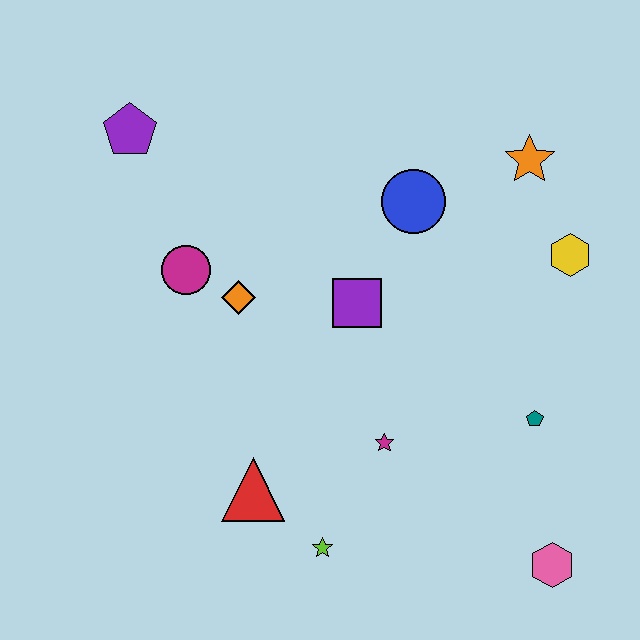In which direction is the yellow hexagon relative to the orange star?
The yellow hexagon is below the orange star.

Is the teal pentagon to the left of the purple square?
No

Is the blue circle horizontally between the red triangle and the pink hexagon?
Yes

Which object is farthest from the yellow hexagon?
The purple pentagon is farthest from the yellow hexagon.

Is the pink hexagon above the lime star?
No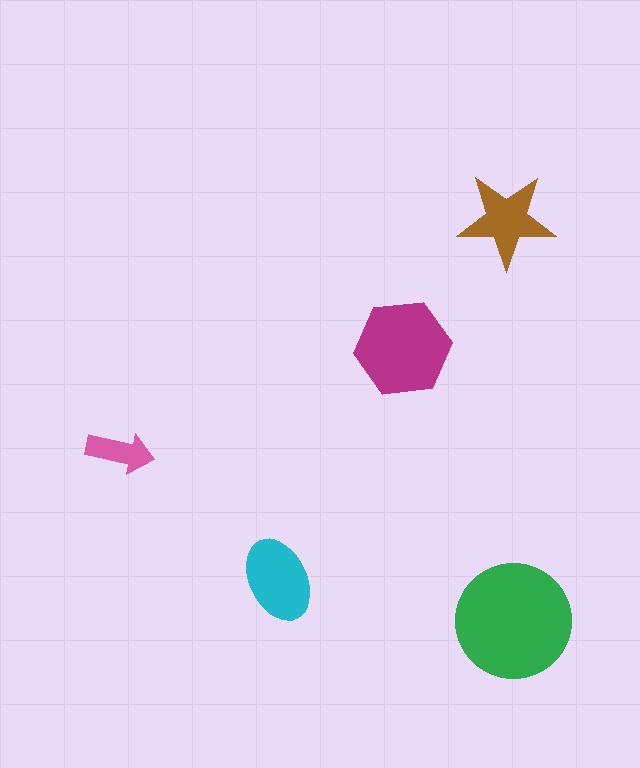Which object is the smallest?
The pink arrow.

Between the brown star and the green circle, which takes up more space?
The green circle.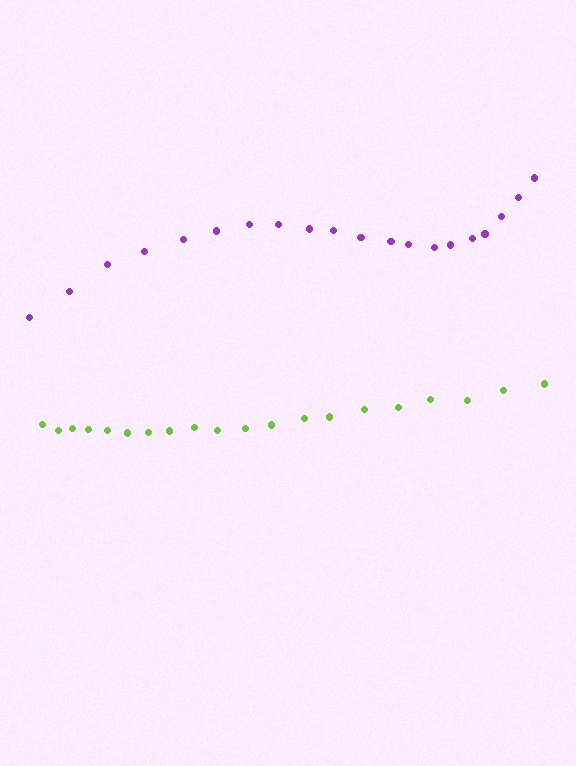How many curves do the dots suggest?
There are 2 distinct paths.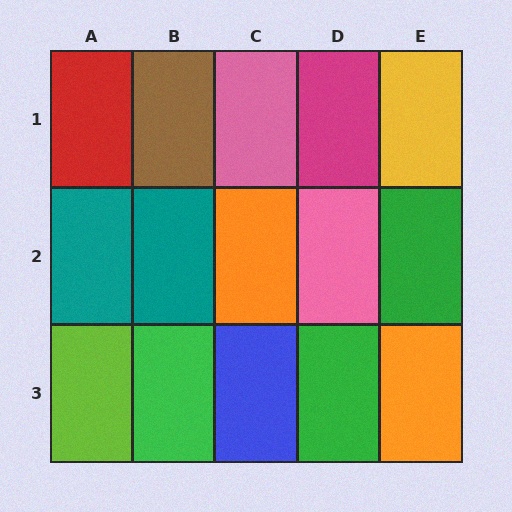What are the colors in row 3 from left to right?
Lime, green, blue, green, orange.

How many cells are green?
3 cells are green.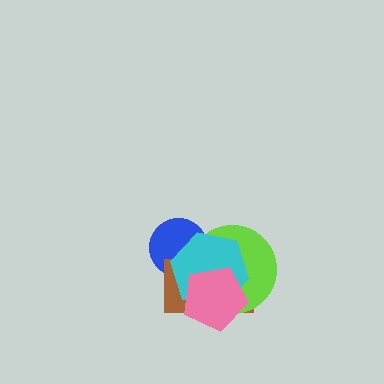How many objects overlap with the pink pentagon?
3 objects overlap with the pink pentagon.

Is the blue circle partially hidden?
Yes, it is partially covered by another shape.